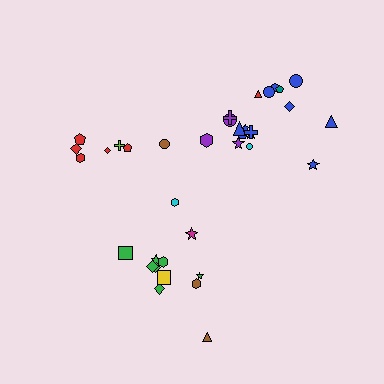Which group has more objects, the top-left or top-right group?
The top-right group.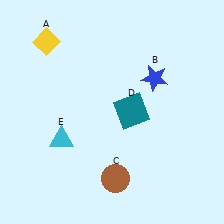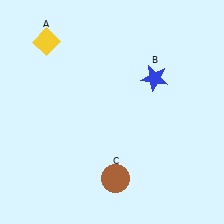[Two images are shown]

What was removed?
The teal square (D), the cyan triangle (E) were removed in Image 2.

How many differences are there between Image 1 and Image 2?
There are 2 differences between the two images.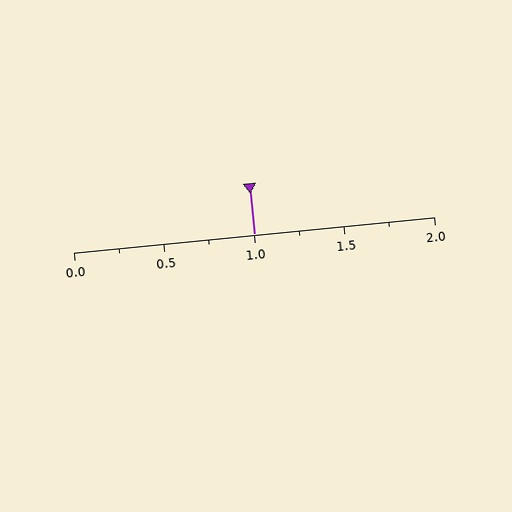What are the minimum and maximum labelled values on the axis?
The axis runs from 0.0 to 2.0.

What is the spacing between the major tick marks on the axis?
The major ticks are spaced 0.5 apart.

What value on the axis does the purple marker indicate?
The marker indicates approximately 1.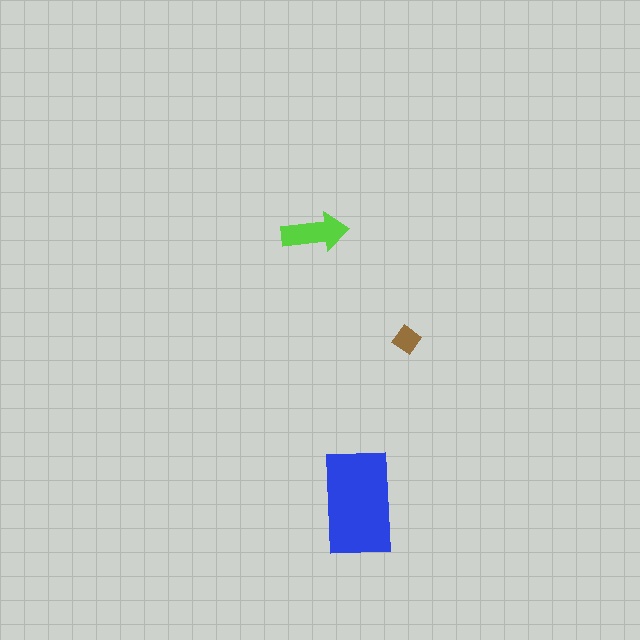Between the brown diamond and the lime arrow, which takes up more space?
The lime arrow.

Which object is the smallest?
The brown diamond.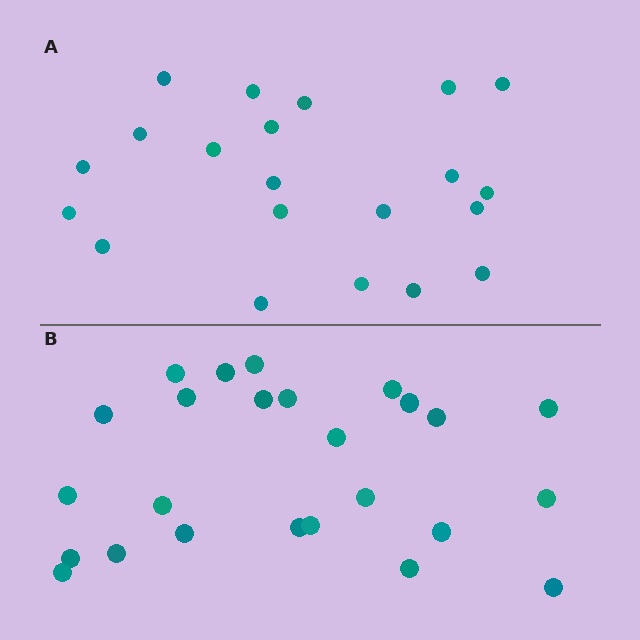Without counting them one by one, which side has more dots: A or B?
Region B (the bottom region) has more dots.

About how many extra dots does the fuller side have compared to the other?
Region B has about 4 more dots than region A.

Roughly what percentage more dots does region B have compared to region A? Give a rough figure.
About 20% more.